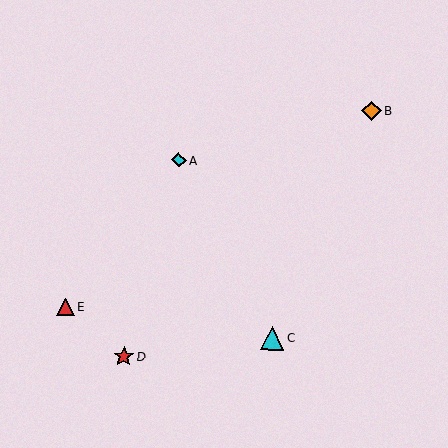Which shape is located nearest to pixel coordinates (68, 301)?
The red triangle (labeled E) at (65, 307) is nearest to that location.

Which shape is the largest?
The cyan triangle (labeled C) is the largest.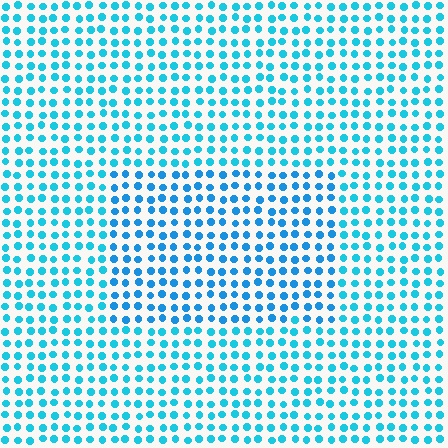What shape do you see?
I see a rectangle.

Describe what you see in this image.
The image is filled with small cyan elements in a uniform arrangement. A rectangle-shaped region is visible where the elements are tinted to a slightly different hue, forming a subtle color boundary.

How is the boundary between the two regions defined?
The boundary is defined purely by a slight shift in hue (about 17 degrees). Spacing, size, and orientation are identical on both sides.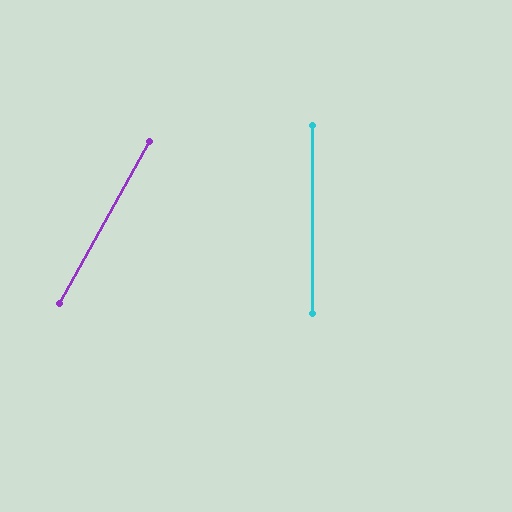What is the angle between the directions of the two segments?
Approximately 29 degrees.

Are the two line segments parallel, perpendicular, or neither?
Neither parallel nor perpendicular — they differ by about 29°.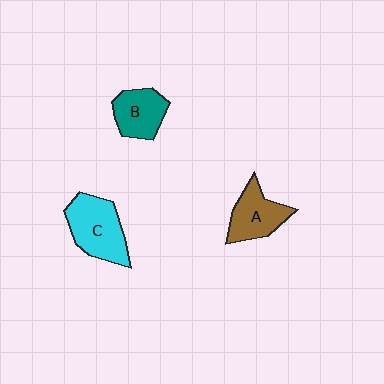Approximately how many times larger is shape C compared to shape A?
Approximately 1.3 times.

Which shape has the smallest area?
Shape B (teal).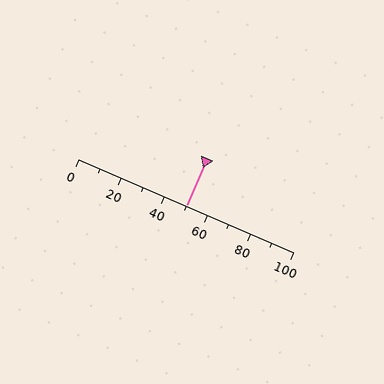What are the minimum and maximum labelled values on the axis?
The axis runs from 0 to 100.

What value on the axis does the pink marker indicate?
The marker indicates approximately 50.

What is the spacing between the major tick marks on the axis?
The major ticks are spaced 20 apart.